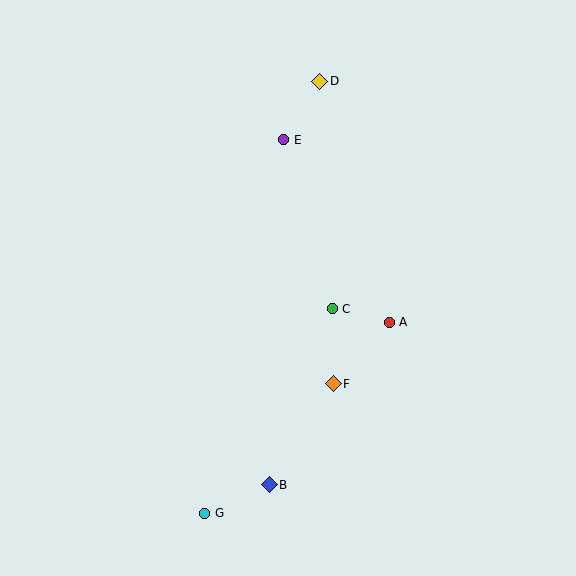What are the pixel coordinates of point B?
Point B is at (269, 485).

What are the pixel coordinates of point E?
Point E is at (284, 140).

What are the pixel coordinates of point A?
Point A is at (389, 322).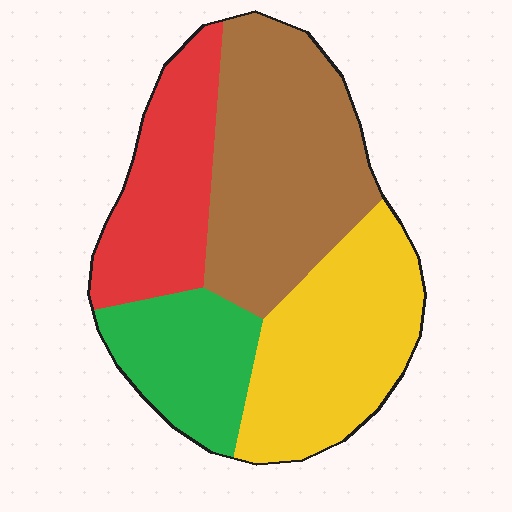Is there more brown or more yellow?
Brown.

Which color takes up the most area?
Brown, at roughly 35%.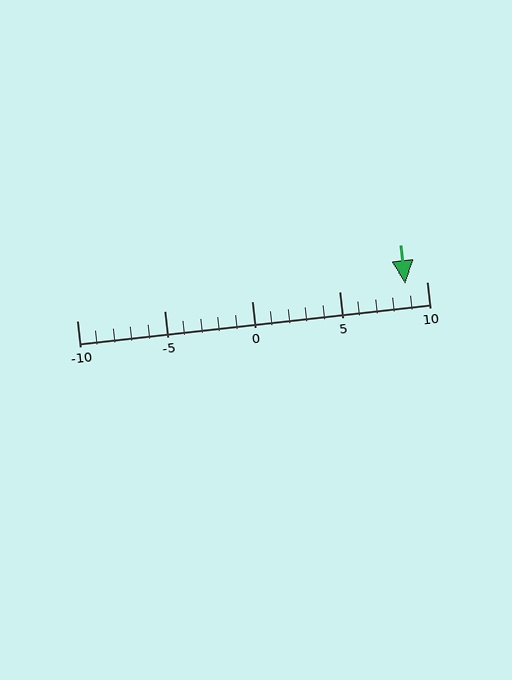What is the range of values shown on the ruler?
The ruler shows values from -10 to 10.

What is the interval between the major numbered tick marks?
The major tick marks are spaced 5 units apart.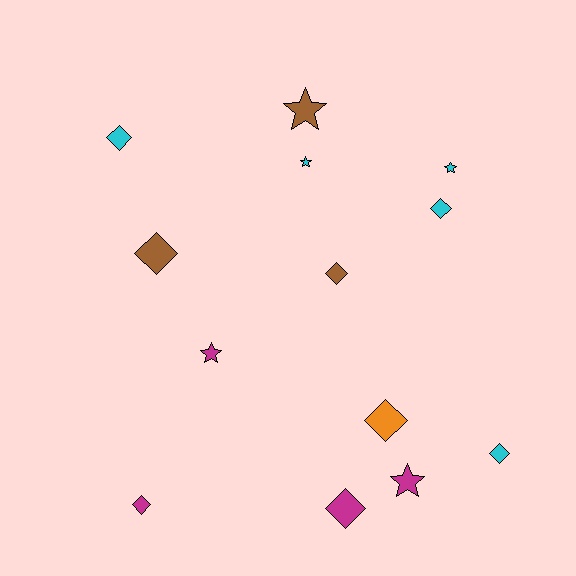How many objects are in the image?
There are 13 objects.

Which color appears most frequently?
Cyan, with 5 objects.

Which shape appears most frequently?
Diamond, with 8 objects.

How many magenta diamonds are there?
There are 2 magenta diamonds.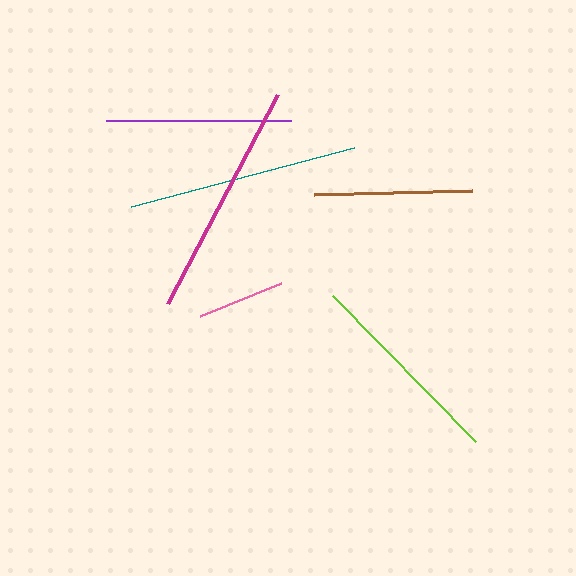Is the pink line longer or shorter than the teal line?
The teal line is longer than the pink line.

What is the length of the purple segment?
The purple segment is approximately 185 pixels long.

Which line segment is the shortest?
The pink line is the shortest at approximately 87 pixels.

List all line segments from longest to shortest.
From longest to shortest: magenta, teal, lime, purple, brown, pink.